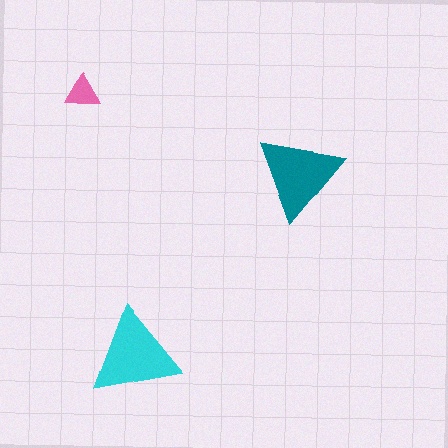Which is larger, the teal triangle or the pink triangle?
The teal one.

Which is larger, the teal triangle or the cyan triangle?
The cyan one.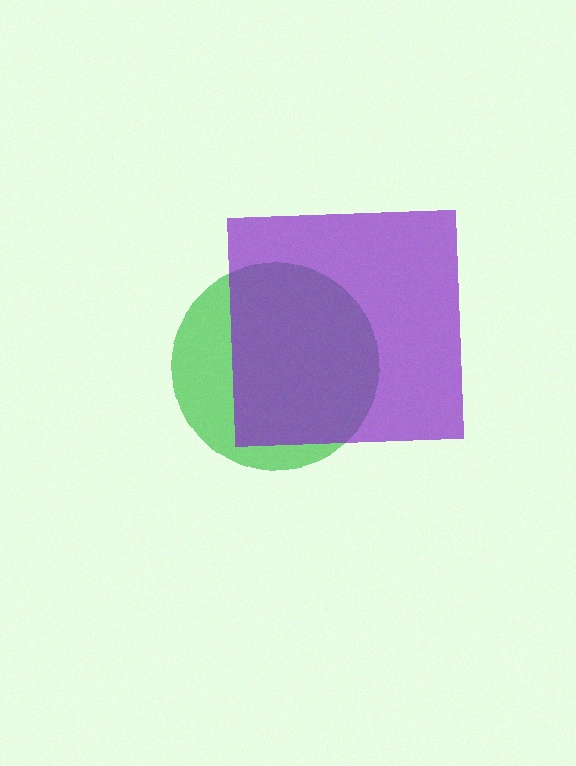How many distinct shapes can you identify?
There are 2 distinct shapes: a green circle, a purple square.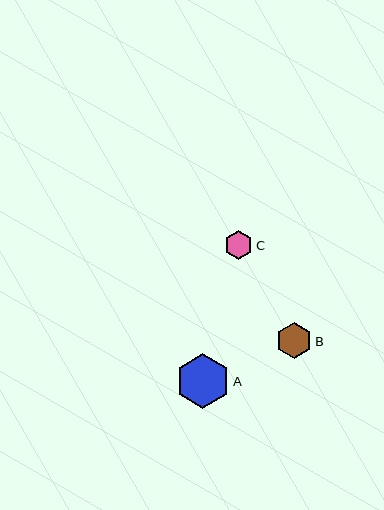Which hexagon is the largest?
Hexagon A is the largest with a size of approximately 54 pixels.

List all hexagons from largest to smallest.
From largest to smallest: A, B, C.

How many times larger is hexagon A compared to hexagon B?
Hexagon A is approximately 1.5 times the size of hexagon B.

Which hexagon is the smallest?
Hexagon C is the smallest with a size of approximately 28 pixels.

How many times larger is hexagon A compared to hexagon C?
Hexagon A is approximately 1.9 times the size of hexagon C.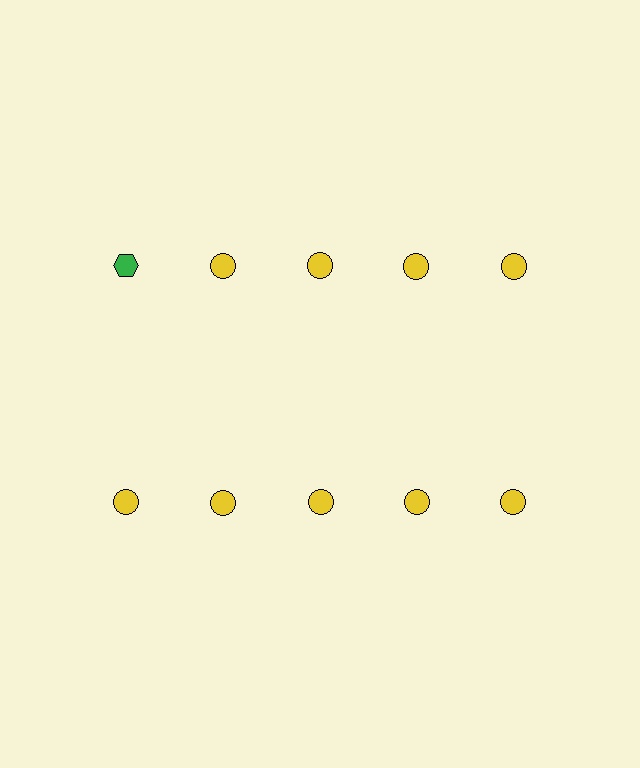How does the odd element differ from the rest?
It differs in both color (green instead of yellow) and shape (hexagon instead of circle).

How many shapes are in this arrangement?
There are 10 shapes arranged in a grid pattern.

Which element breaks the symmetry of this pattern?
The green hexagon in the top row, leftmost column breaks the symmetry. All other shapes are yellow circles.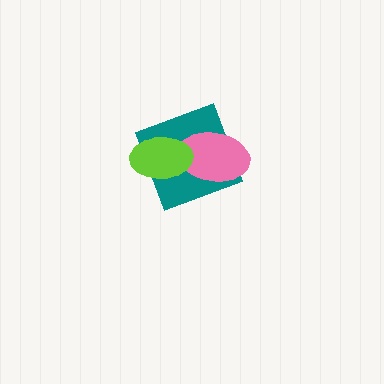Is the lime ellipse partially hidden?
No, no other shape covers it.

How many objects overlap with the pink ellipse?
2 objects overlap with the pink ellipse.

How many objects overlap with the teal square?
2 objects overlap with the teal square.